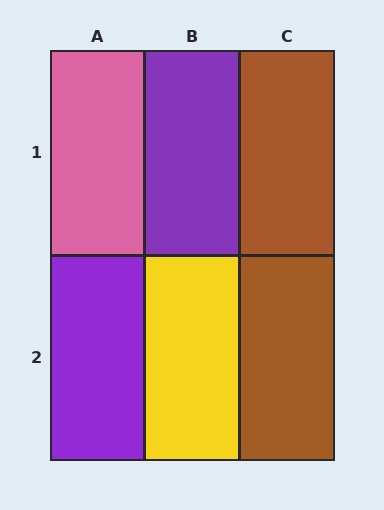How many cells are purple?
2 cells are purple.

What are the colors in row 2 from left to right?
Purple, yellow, brown.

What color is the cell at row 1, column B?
Purple.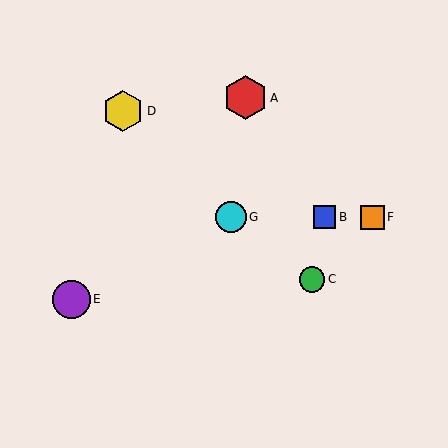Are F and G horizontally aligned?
Yes, both are at y≈217.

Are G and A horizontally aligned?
No, G is at y≈217 and A is at y≈98.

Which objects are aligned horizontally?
Objects B, F, G are aligned horizontally.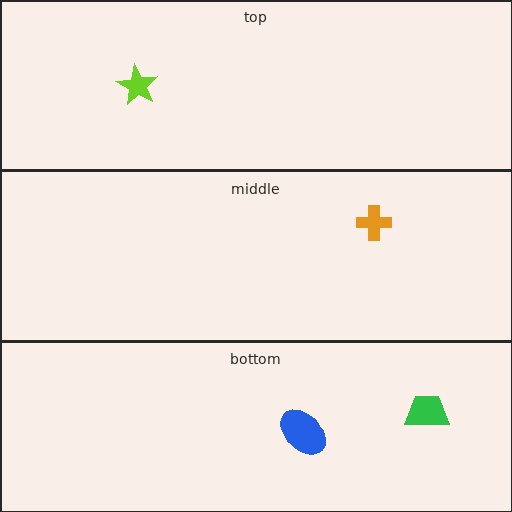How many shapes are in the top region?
1.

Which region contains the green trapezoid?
The bottom region.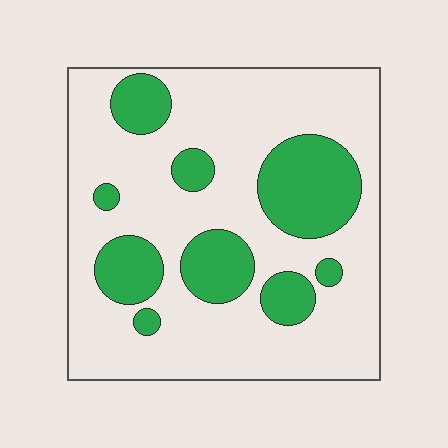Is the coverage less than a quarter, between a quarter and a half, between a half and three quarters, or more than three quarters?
Between a quarter and a half.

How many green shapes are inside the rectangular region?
9.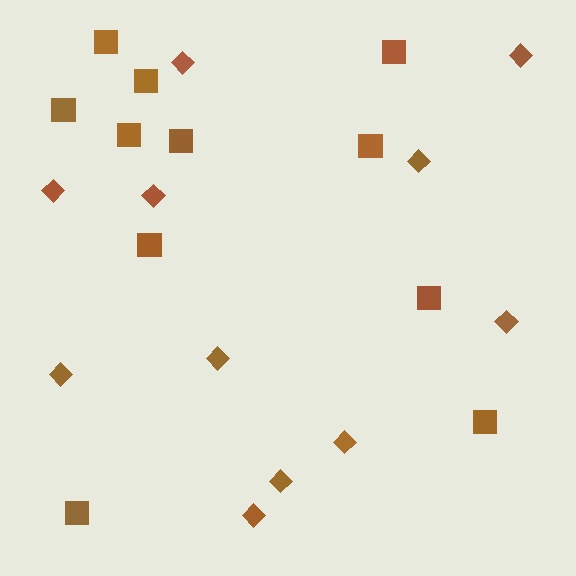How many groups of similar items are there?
There are 2 groups: one group of squares (11) and one group of diamonds (11).